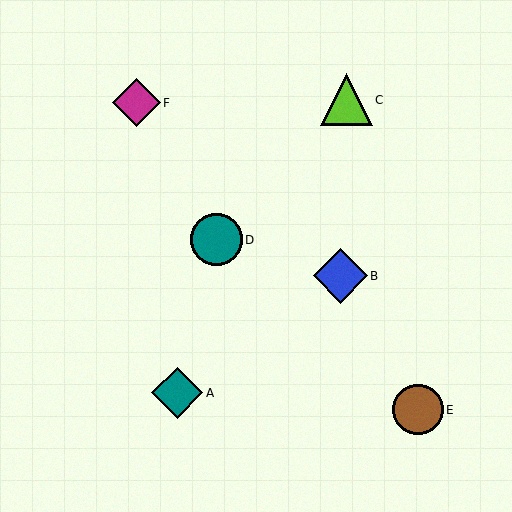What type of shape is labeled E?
Shape E is a brown circle.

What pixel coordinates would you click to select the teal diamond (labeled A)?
Click at (177, 393) to select the teal diamond A.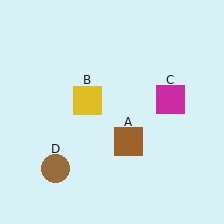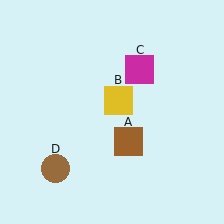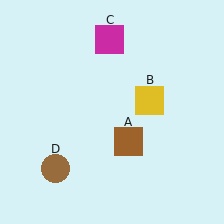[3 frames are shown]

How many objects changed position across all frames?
2 objects changed position: yellow square (object B), magenta square (object C).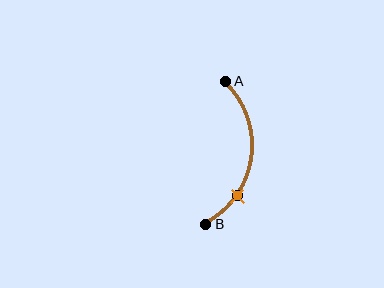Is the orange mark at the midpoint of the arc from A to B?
No. The orange mark lies on the arc but is closer to endpoint B. The arc midpoint would be at the point on the curve equidistant along the arc from both A and B.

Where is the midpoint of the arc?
The arc midpoint is the point on the curve farthest from the straight line joining A and B. It sits to the right of that line.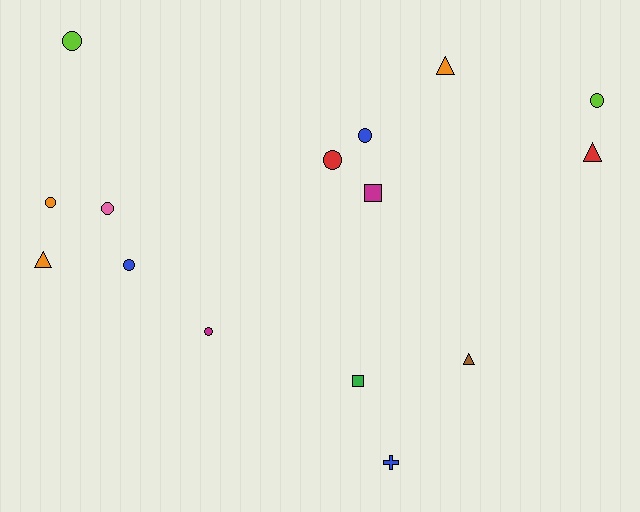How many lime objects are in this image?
There are 2 lime objects.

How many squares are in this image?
There are 2 squares.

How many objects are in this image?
There are 15 objects.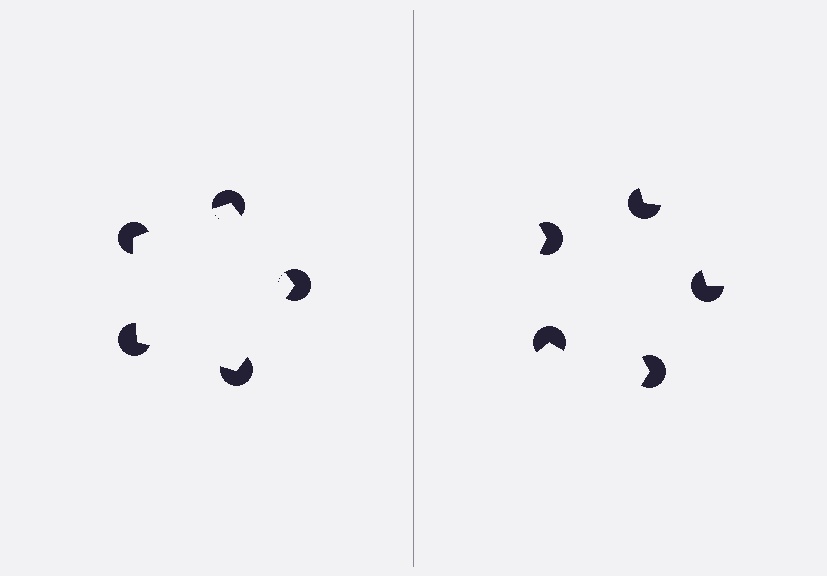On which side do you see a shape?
An illusory pentagon appears on the left side. On the right side the wedge cuts are rotated, so no coherent shape forms.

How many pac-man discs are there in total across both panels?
10 — 5 on each side.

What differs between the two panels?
The pac-man discs are positioned identically on both sides; only the wedge orientations differ. On the left they align to a pentagon; on the right they are misaligned.